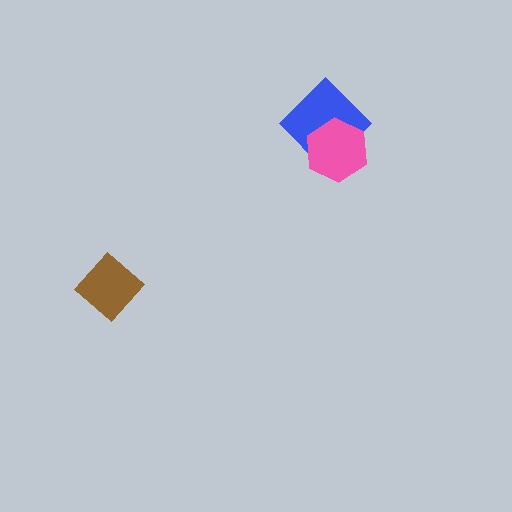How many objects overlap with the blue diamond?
1 object overlaps with the blue diamond.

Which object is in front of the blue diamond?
The pink hexagon is in front of the blue diamond.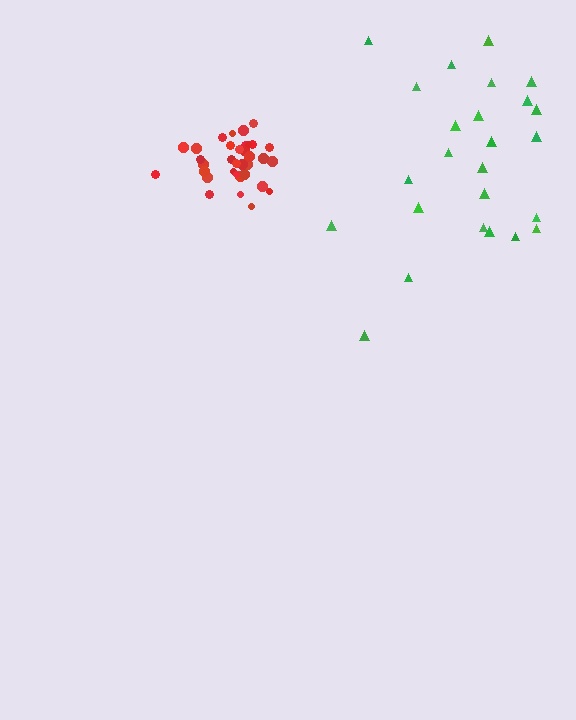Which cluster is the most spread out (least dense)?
Green.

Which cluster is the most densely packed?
Red.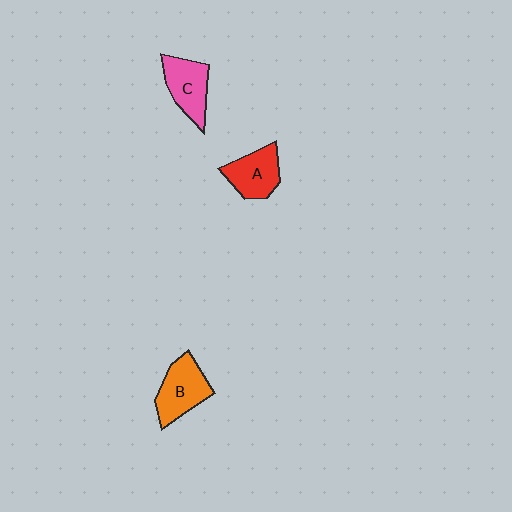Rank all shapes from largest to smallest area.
From largest to smallest: B (orange), C (pink), A (red).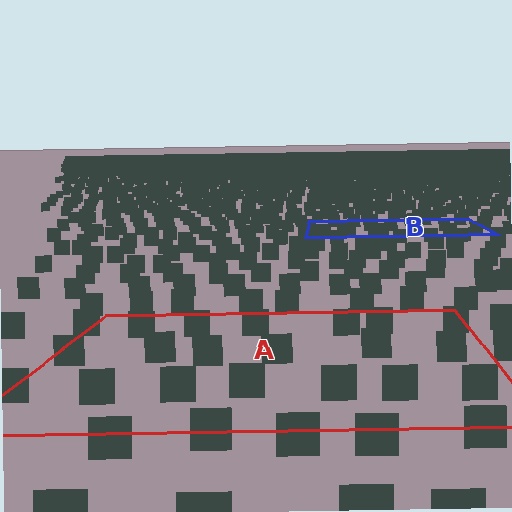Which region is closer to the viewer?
Region A is closer. The texture elements there are larger and more spread out.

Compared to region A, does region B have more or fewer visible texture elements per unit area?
Region B has more texture elements per unit area — they are packed more densely because it is farther away.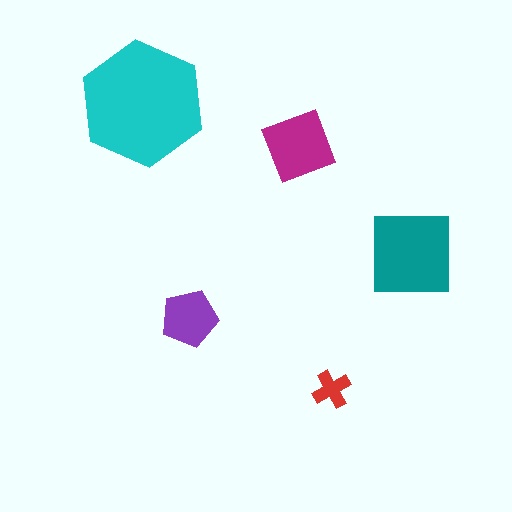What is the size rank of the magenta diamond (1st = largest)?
3rd.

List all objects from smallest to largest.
The red cross, the purple pentagon, the magenta diamond, the teal square, the cyan hexagon.